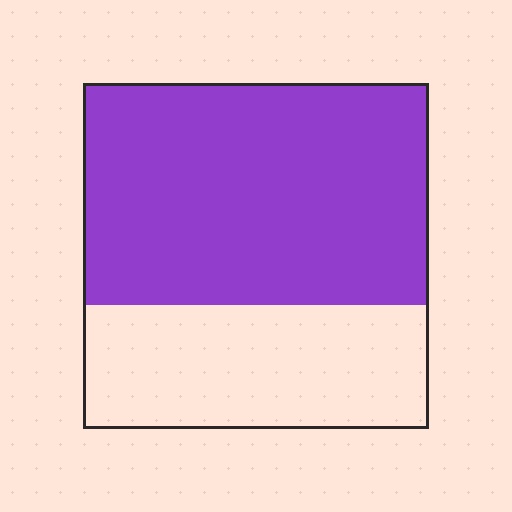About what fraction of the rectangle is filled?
About five eighths (5/8).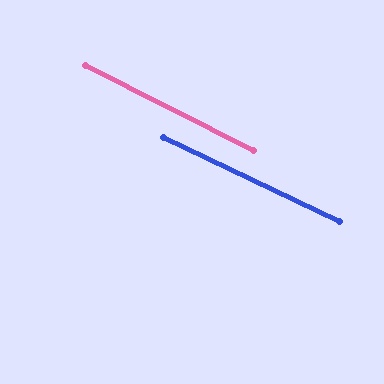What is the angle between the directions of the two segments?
Approximately 2 degrees.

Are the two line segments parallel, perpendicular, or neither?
Parallel — their directions differ by only 1.6°.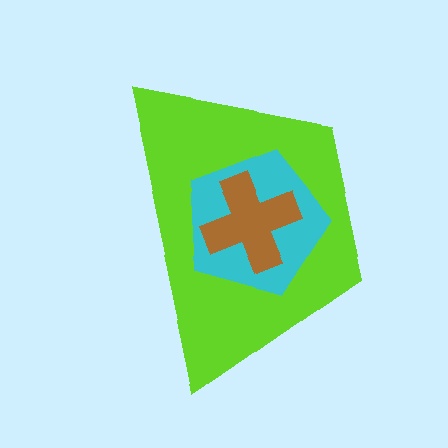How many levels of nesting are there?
3.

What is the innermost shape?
The brown cross.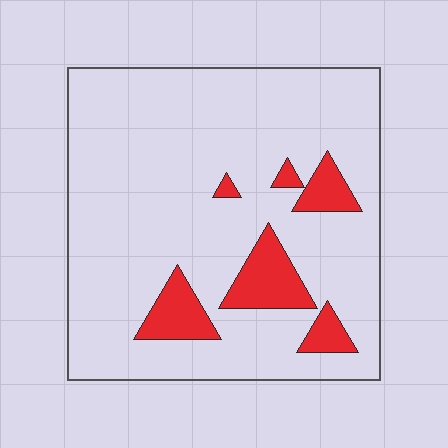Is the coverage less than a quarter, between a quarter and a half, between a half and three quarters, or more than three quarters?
Less than a quarter.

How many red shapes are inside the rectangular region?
6.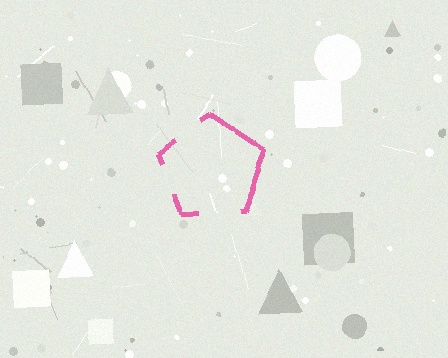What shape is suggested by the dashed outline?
The dashed outline suggests a pentagon.